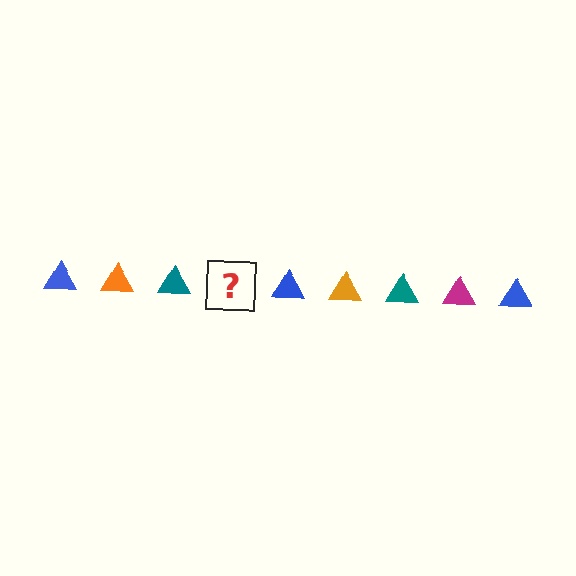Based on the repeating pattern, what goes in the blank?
The blank should be a magenta triangle.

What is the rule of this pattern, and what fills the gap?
The rule is that the pattern cycles through blue, orange, teal, magenta triangles. The gap should be filled with a magenta triangle.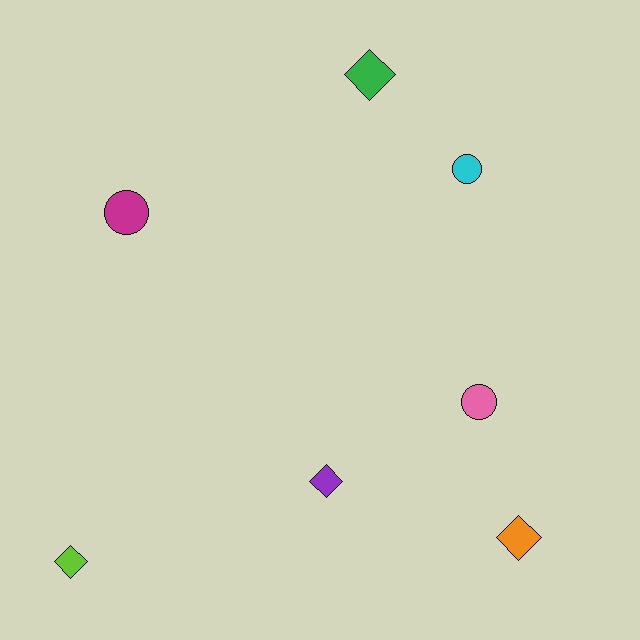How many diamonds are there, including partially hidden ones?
There are 4 diamonds.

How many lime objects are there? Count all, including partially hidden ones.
There is 1 lime object.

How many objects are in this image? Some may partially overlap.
There are 7 objects.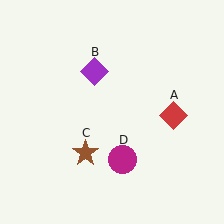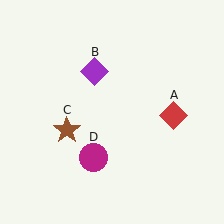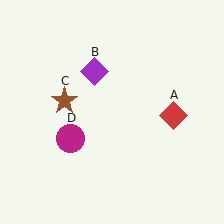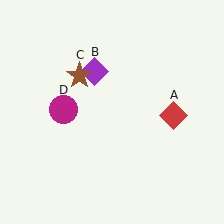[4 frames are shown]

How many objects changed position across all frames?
2 objects changed position: brown star (object C), magenta circle (object D).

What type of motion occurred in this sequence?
The brown star (object C), magenta circle (object D) rotated clockwise around the center of the scene.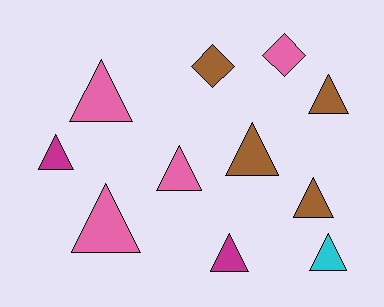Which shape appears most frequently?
Triangle, with 9 objects.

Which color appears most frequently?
Pink, with 4 objects.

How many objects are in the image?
There are 11 objects.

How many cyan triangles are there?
There is 1 cyan triangle.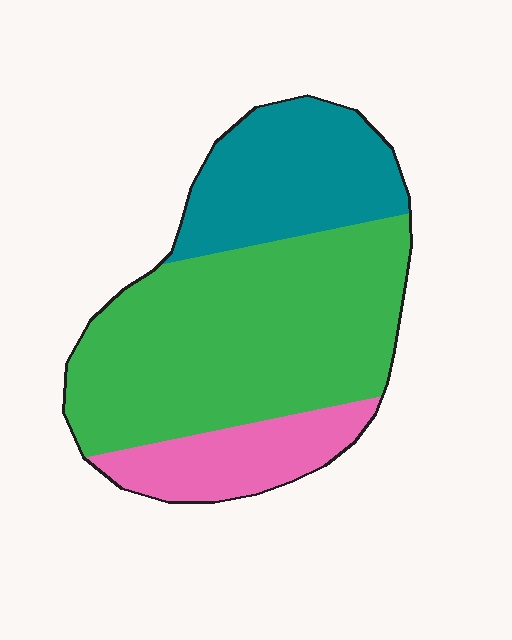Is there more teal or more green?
Green.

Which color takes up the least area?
Pink, at roughly 15%.